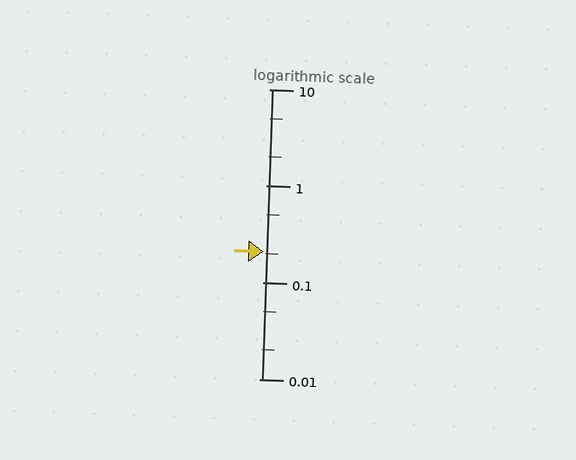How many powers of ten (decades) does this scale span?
The scale spans 3 decades, from 0.01 to 10.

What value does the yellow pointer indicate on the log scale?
The pointer indicates approximately 0.21.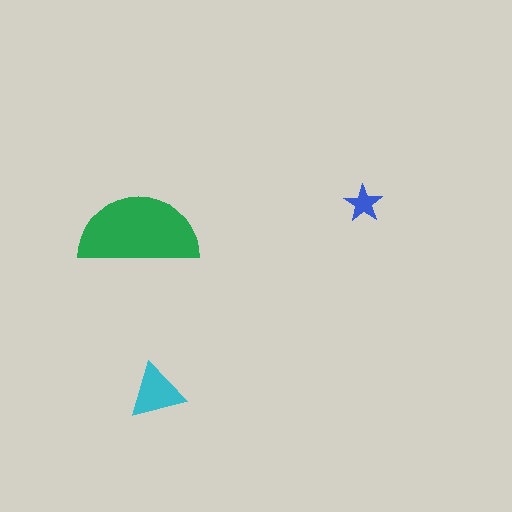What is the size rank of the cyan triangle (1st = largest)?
2nd.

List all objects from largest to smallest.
The green semicircle, the cyan triangle, the blue star.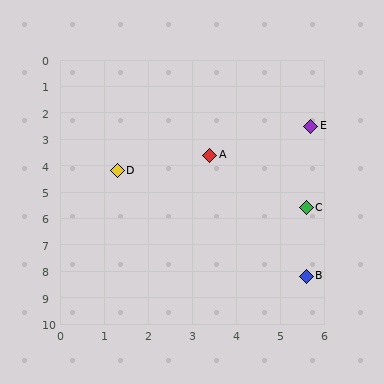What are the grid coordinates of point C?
Point C is at approximately (5.6, 5.6).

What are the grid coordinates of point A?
Point A is at approximately (3.4, 3.6).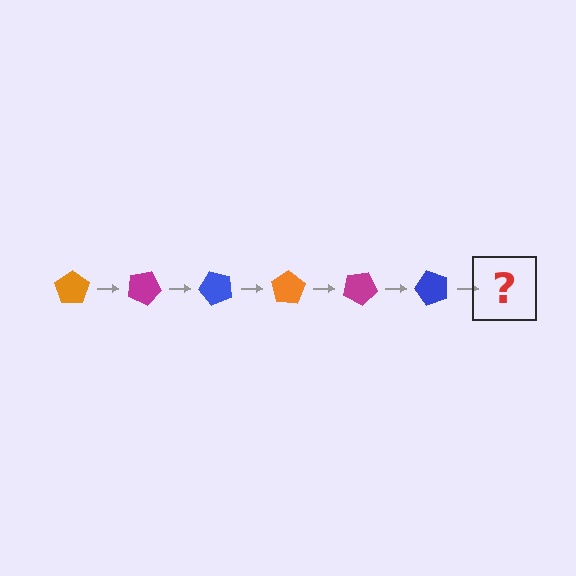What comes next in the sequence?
The next element should be an orange pentagon, rotated 150 degrees from the start.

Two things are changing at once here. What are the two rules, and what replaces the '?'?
The two rules are that it rotates 25 degrees each step and the color cycles through orange, magenta, and blue. The '?' should be an orange pentagon, rotated 150 degrees from the start.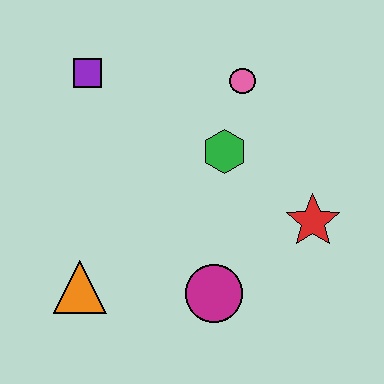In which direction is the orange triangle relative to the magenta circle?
The orange triangle is to the left of the magenta circle.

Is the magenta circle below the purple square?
Yes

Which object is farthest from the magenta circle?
The purple square is farthest from the magenta circle.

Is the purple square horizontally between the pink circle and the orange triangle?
Yes